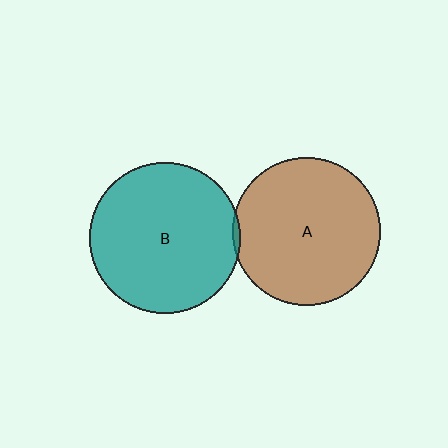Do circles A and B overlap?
Yes.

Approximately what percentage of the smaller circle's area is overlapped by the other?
Approximately 5%.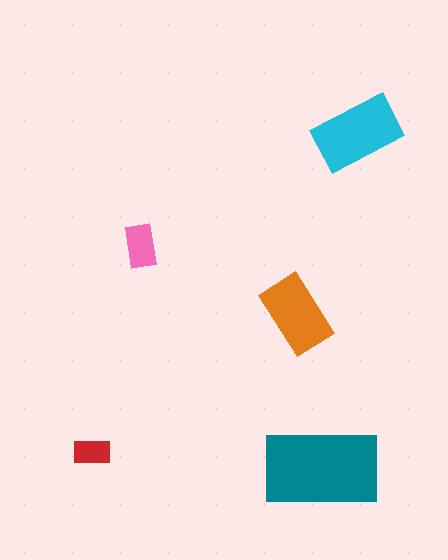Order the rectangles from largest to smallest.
the teal one, the cyan one, the orange one, the pink one, the red one.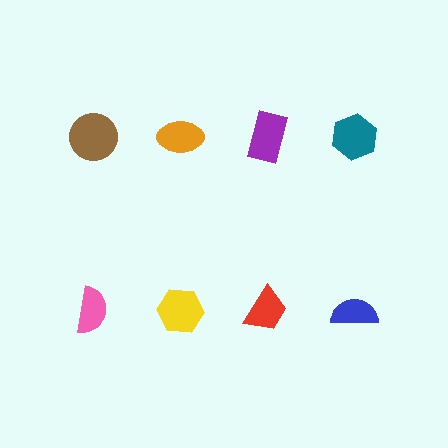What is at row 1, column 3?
A purple rectangle.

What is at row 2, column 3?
A red trapezoid.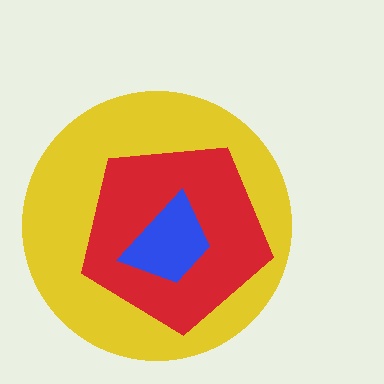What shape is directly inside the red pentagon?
The blue trapezoid.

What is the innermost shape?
The blue trapezoid.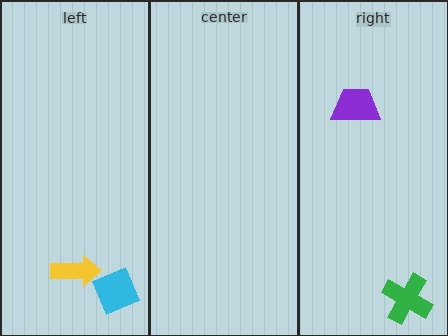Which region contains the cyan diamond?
The left region.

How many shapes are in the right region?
2.